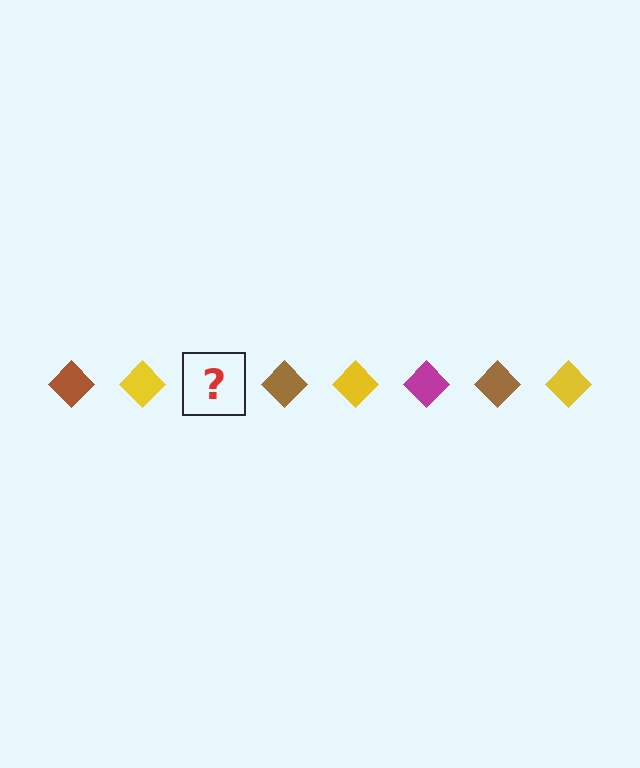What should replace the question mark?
The question mark should be replaced with a magenta diamond.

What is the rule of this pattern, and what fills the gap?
The rule is that the pattern cycles through brown, yellow, magenta diamonds. The gap should be filled with a magenta diamond.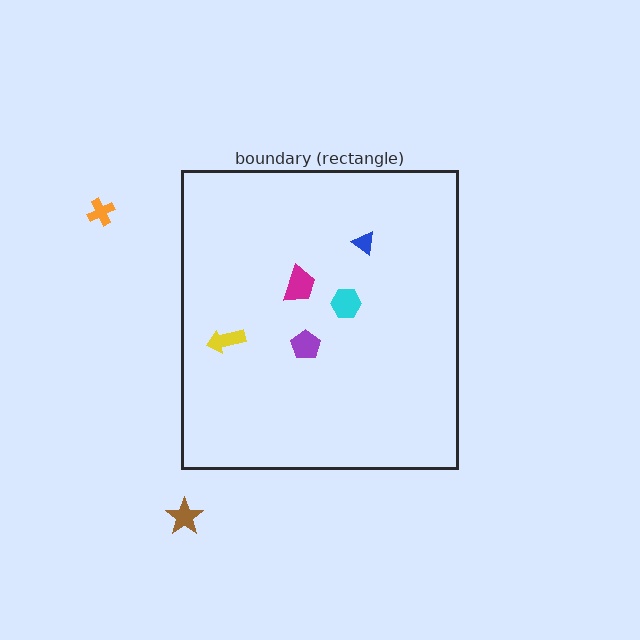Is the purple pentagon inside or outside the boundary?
Inside.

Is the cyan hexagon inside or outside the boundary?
Inside.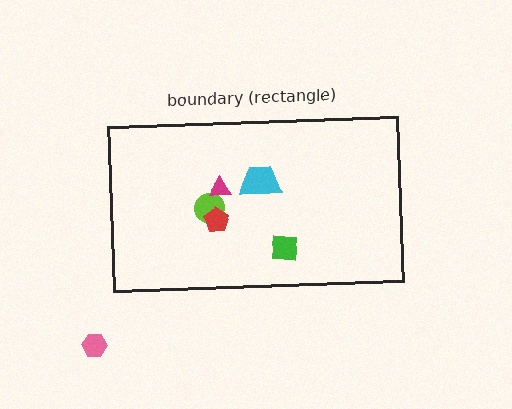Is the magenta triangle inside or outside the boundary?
Inside.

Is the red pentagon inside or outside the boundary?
Inside.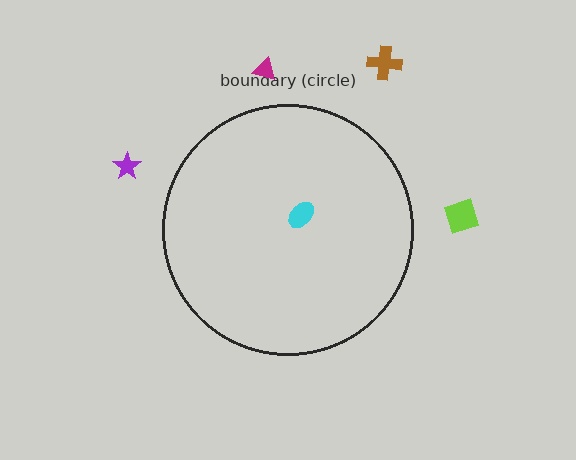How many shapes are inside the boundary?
1 inside, 4 outside.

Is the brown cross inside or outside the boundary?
Outside.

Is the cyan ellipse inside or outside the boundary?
Inside.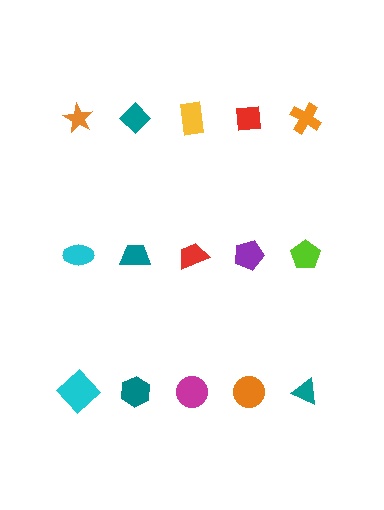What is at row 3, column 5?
A teal triangle.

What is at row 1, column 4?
A red square.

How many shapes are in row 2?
5 shapes.